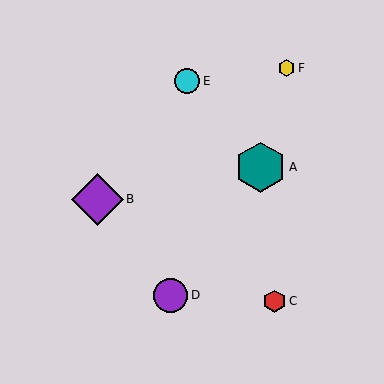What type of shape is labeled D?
Shape D is a purple circle.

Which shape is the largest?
The purple diamond (labeled B) is the largest.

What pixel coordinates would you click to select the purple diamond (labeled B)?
Click at (97, 199) to select the purple diamond B.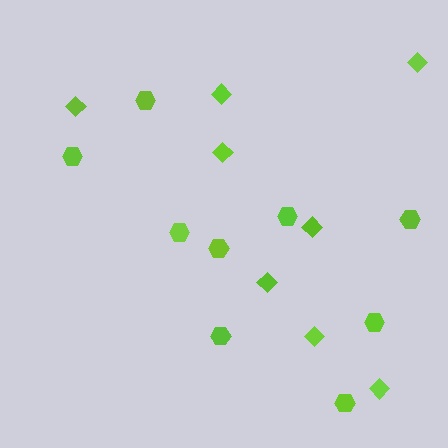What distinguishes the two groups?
There are 2 groups: one group of hexagons (9) and one group of diamonds (8).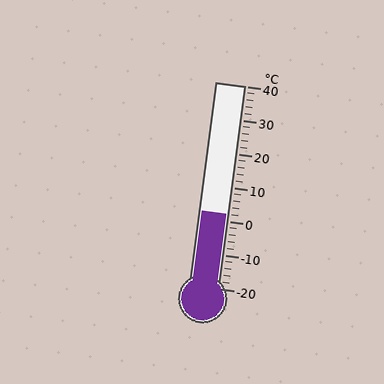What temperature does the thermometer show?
The thermometer shows approximately 2°C.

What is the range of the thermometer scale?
The thermometer scale ranges from -20°C to 40°C.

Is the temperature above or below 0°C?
The temperature is above 0°C.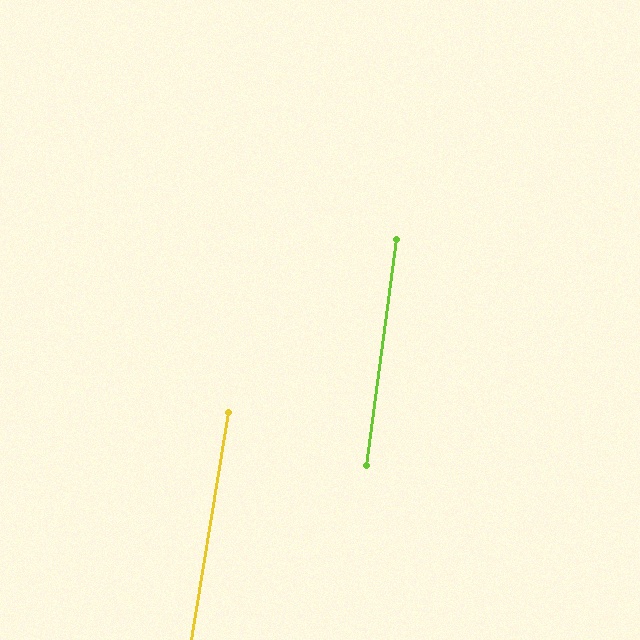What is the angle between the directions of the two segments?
Approximately 2 degrees.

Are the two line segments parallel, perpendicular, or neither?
Parallel — their directions differ by only 1.7°.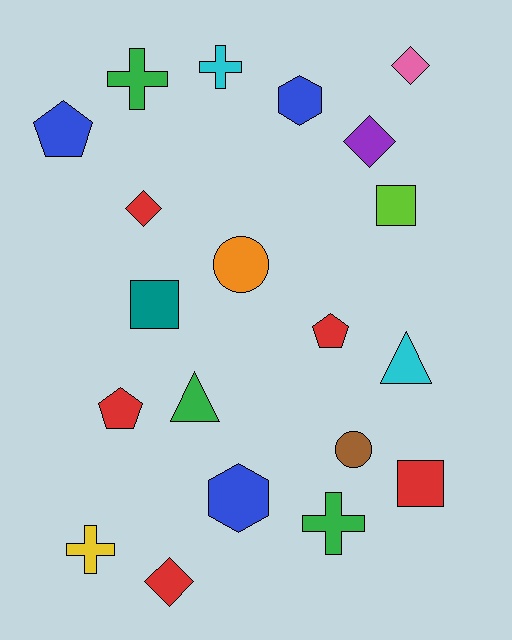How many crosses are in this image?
There are 4 crosses.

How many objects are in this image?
There are 20 objects.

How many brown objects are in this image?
There is 1 brown object.